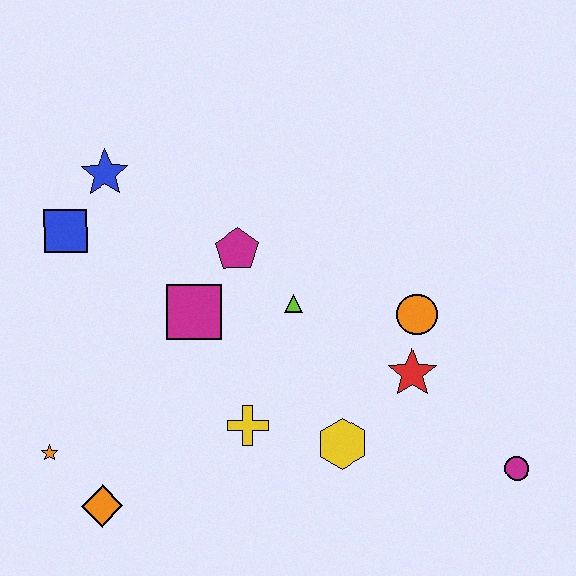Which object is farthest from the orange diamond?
The magenta circle is farthest from the orange diamond.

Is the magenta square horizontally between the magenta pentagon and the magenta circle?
No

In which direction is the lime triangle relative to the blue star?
The lime triangle is to the right of the blue star.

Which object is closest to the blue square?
The blue star is closest to the blue square.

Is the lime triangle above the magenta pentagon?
No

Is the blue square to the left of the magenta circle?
Yes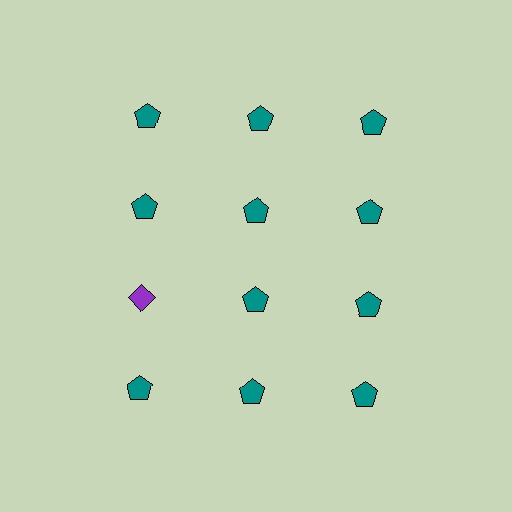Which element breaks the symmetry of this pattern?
The purple diamond in the third row, leftmost column breaks the symmetry. All other shapes are teal pentagons.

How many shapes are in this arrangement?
There are 12 shapes arranged in a grid pattern.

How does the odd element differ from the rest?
It differs in both color (purple instead of teal) and shape (diamond instead of pentagon).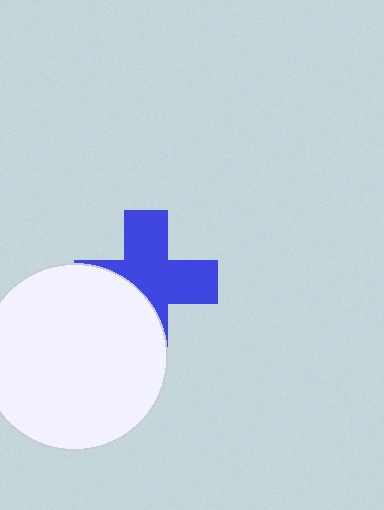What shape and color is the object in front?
The object in front is a white circle.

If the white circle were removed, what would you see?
You would see the complete blue cross.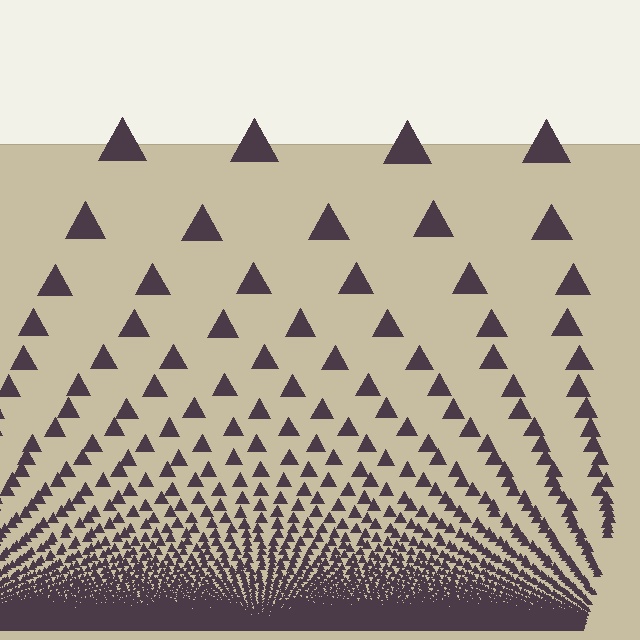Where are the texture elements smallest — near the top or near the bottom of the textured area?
Near the bottom.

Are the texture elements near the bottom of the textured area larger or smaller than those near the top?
Smaller. The gradient is inverted — elements near the bottom are smaller and denser.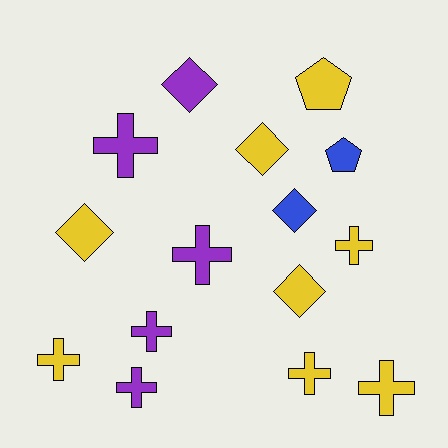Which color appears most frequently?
Yellow, with 8 objects.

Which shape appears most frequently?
Cross, with 8 objects.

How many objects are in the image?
There are 15 objects.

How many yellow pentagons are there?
There is 1 yellow pentagon.